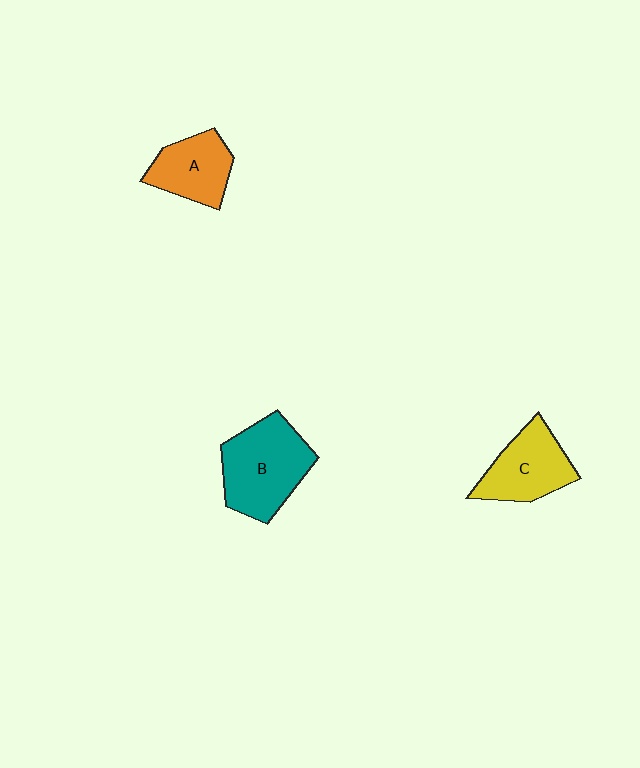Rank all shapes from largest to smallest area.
From largest to smallest: B (teal), C (yellow), A (orange).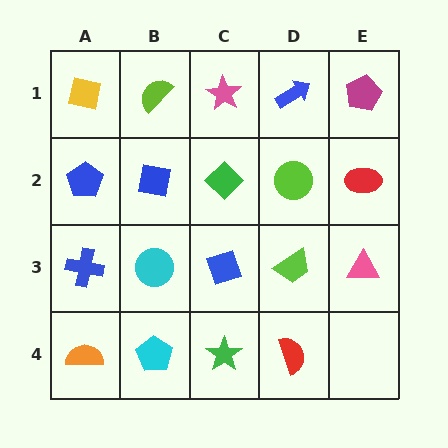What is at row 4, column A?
An orange semicircle.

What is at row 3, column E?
A pink triangle.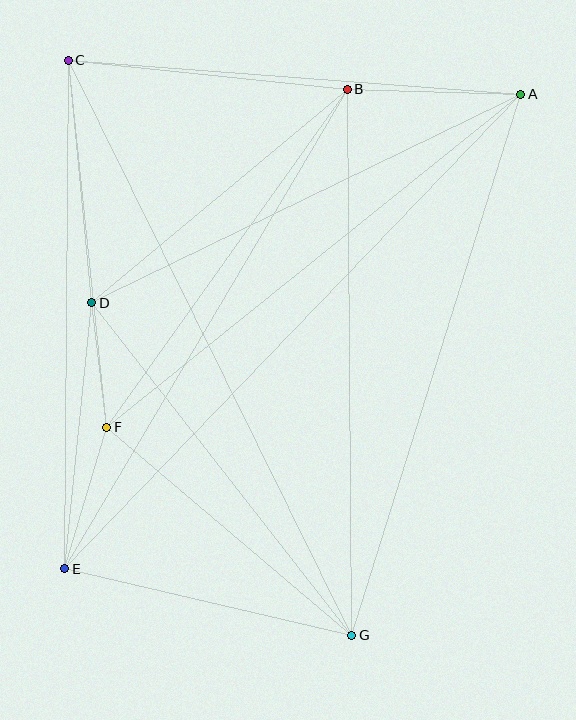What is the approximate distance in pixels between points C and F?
The distance between C and F is approximately 369 pixels.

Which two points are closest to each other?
Points D and F are closest to each other.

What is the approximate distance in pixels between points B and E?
The distance between B and E is approximately 557 pixels.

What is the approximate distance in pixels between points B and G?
The distance between B and G is approximately 546 pixels.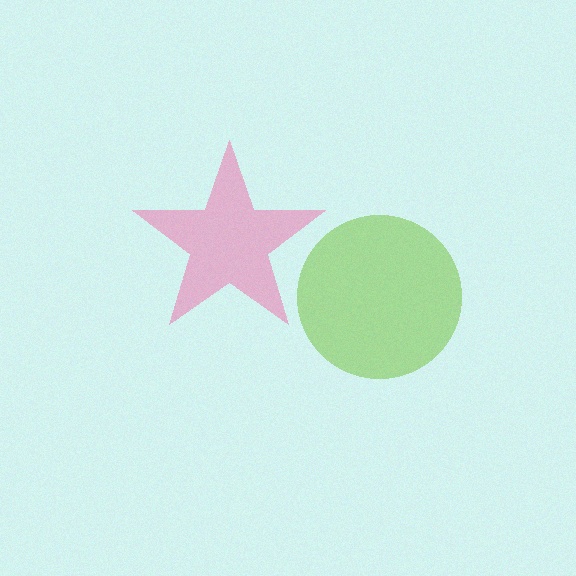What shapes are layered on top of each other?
The layered shapes are: a lime circle, a pink star.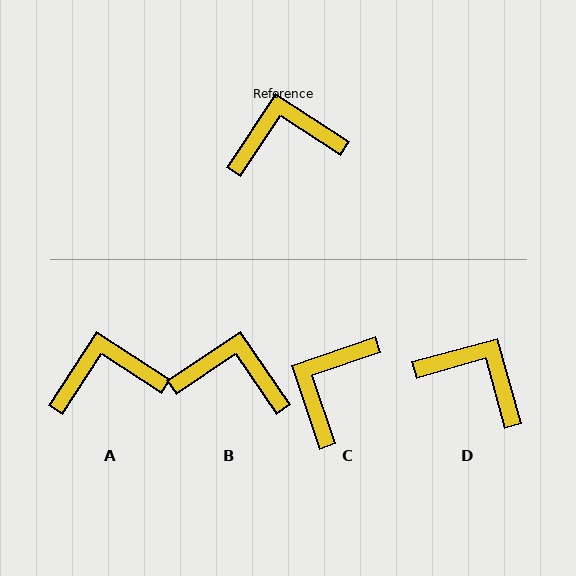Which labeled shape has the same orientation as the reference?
A.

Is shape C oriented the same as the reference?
No, it is off by about 52 degrees.